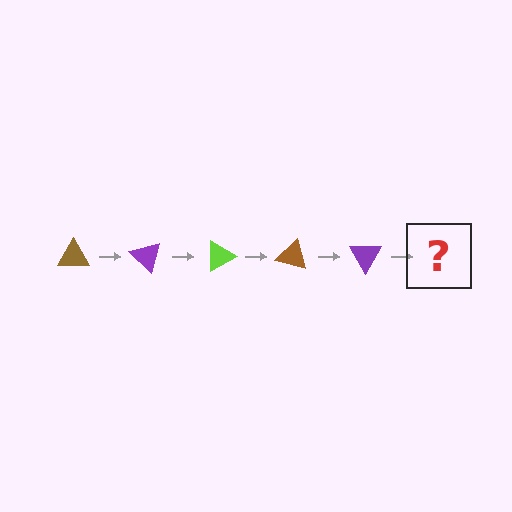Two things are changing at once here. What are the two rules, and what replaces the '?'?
The two rules are that it rotates 45 degrees each step and the color cycles through brown, purple, and lime. The '?' should be a lime triangle, rotated 225 degrees from the start.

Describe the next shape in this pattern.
It should be a lime triangle, rotated 225 degrees from the start.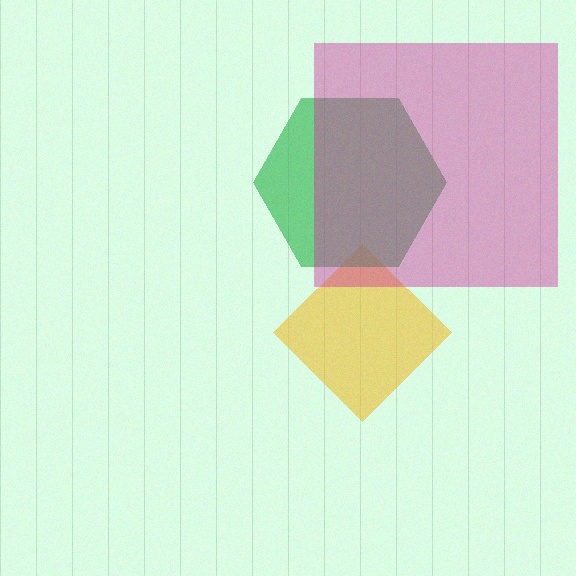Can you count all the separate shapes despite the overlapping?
Yes, there are 3 separate shapes.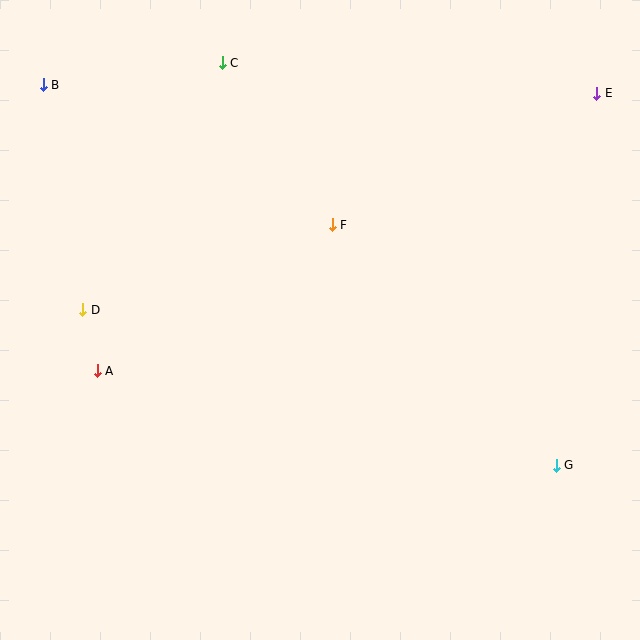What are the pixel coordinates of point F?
Point F is at (332, 225).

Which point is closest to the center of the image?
Point F at (332, 225) is closest to the center.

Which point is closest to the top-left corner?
Point B is closest to the top-left corner.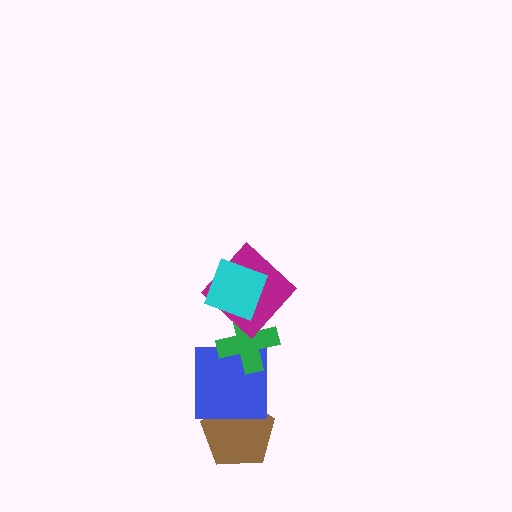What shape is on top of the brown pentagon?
The blue square is on top of the brown pentagon.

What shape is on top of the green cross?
The magenta diamond is on top of the green cross.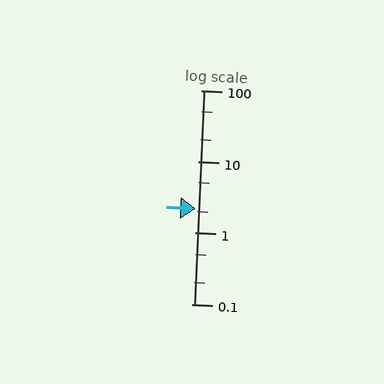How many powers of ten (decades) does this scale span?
The scale spans 3 decades, from 0.1 to 100.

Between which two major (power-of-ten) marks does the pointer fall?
The pointer is between 1 and 10.